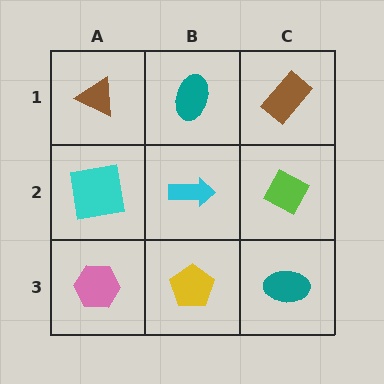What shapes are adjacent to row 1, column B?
A cyan arrow (row 2, column B), a brown triangle (row 1, column A), a brown rectangle (row 1, column C).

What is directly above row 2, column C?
A brown rectangle.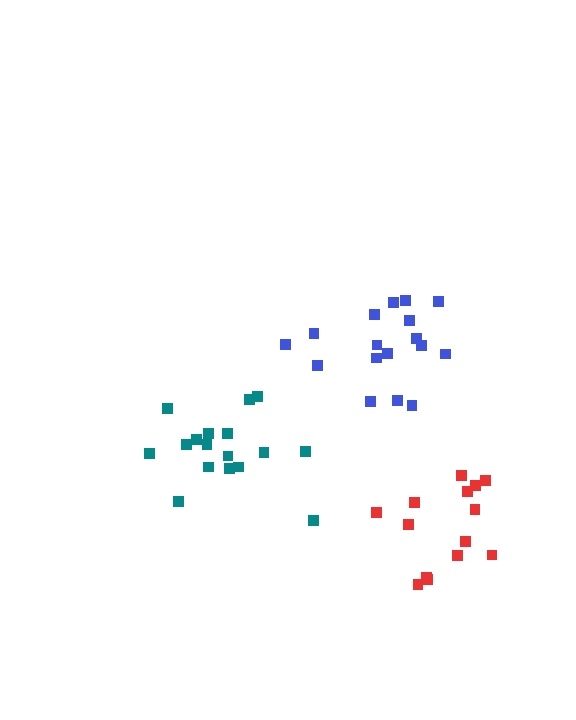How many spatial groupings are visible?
There are 3 spatial groupings.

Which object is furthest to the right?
The red cluster is rightmost.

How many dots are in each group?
Group 1: 14 dots, Group 2: 17 dots, Group 3: 17 dots (48 total).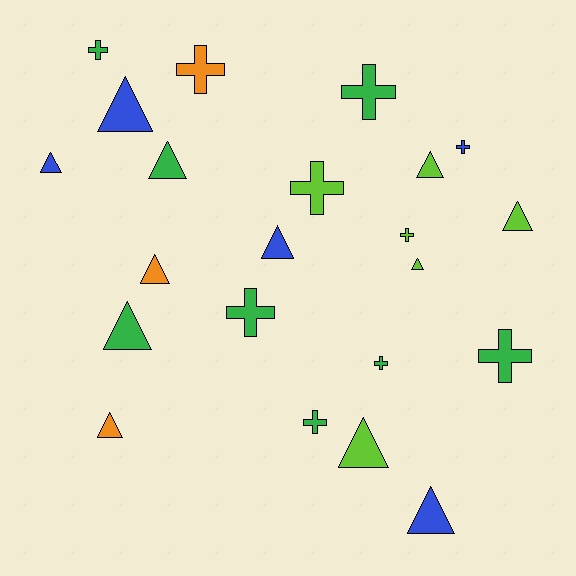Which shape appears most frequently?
Triangle, with 12 objects.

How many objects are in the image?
There are 22 objects.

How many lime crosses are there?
There are 2 lime crosses.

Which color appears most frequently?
Green, with 8 objects.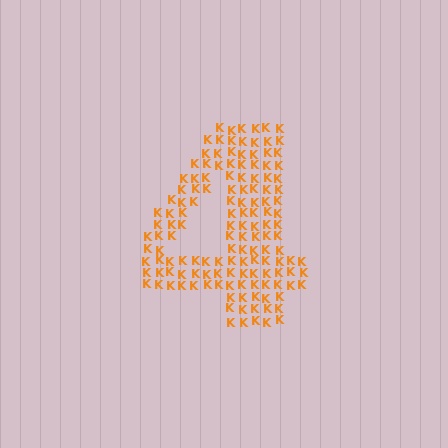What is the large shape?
The large shape is the digit 4.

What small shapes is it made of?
It is made of small letter K's.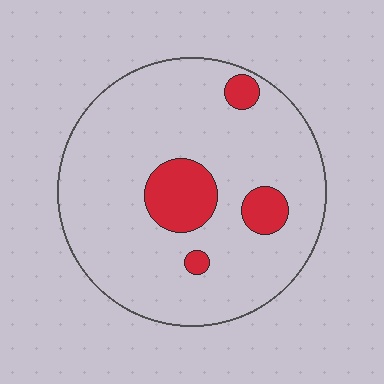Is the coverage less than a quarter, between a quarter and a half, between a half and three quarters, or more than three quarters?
Less than a quarter.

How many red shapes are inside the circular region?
4.